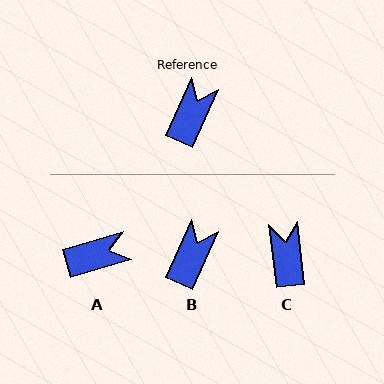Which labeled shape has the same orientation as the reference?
B.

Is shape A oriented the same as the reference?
No, it is off by about 50 degrees.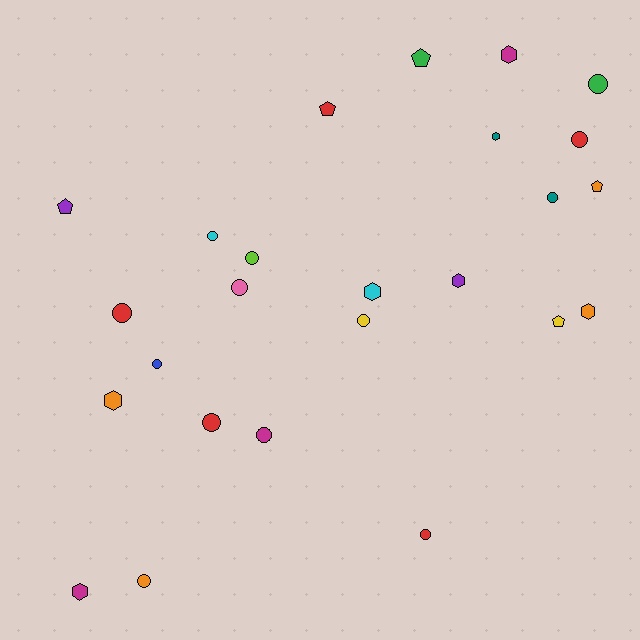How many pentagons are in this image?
There are 5 pentagons.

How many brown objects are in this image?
There are no brown objects.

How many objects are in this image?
There are 25 objects.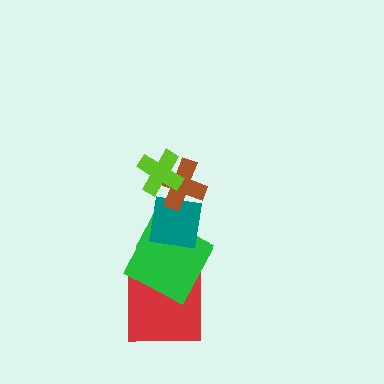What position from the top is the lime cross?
The lime cross is 1st from the top.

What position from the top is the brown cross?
The brown cross is 2nd from the top.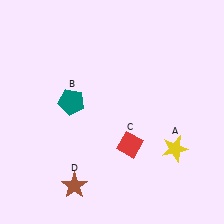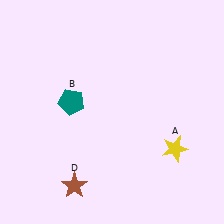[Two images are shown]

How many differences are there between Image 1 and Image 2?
There is 1 difference between the two images.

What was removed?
The red diamond (C) was removed in Image 2.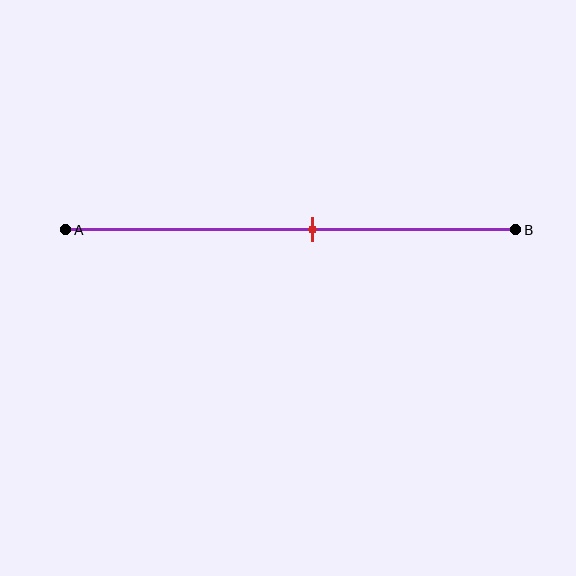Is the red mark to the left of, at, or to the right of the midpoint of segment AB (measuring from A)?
The red mark is to the right of the midpoint of segment AB.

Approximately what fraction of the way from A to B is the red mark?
The red mark is approximately 55% of the way from A to B.